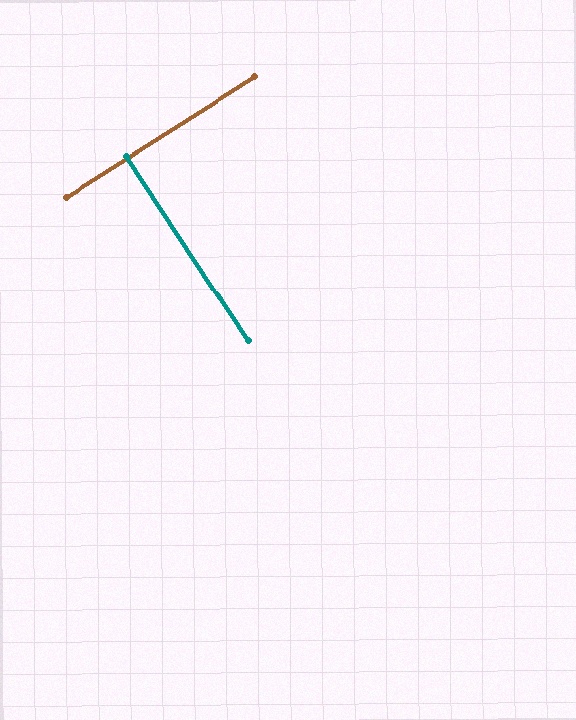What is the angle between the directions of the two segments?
Approximately 89 degrees.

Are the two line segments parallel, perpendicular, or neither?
Perpendicular — they meet at approximately 89°.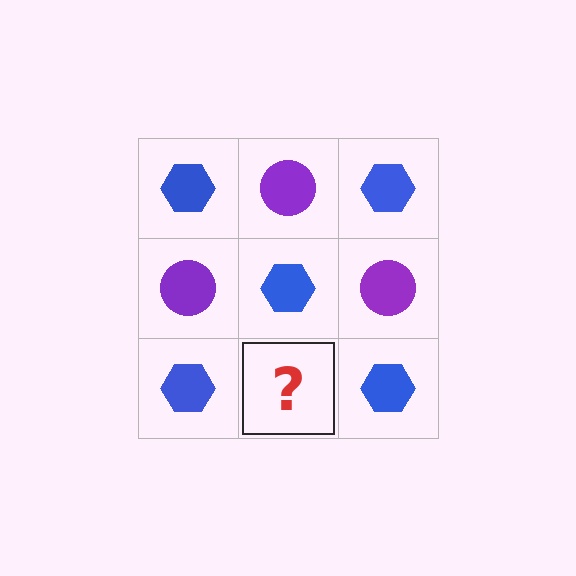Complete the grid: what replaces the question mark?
The question mark should be replaced with a purple circle.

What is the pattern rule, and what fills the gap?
The rule is that it alternates blue hexagon and purple circle in a checkerboard pattern. The gap should be filled with a purple circle.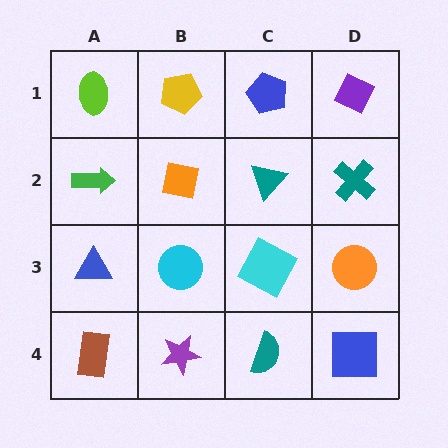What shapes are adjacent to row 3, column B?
An orange square (row 2, column B), a purple star (row 4, column B), a blue triangle (row 3, column A), a cyan square (row 3, column C).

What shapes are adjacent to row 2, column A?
A lime ellipse (row 1, column A), a blue triangle (row 3, column A), an orange square (row 2, column B).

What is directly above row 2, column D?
A purple diamond.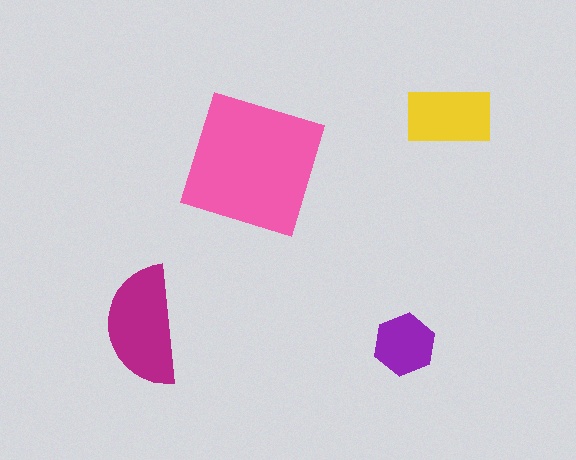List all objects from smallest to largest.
The purple hexagon, the yellow rectangle, the magenta semicircle, the pink square.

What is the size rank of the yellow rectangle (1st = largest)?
3rd.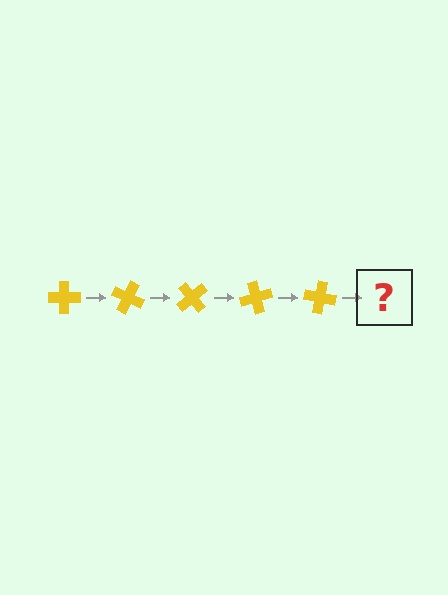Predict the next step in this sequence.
The next step is a yellow cross rotated 125 degrees.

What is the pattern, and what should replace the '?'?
The pattern is that the cross rotates 25 degrees each step. The '?' should be a yellow cross rotated 125 degrees.